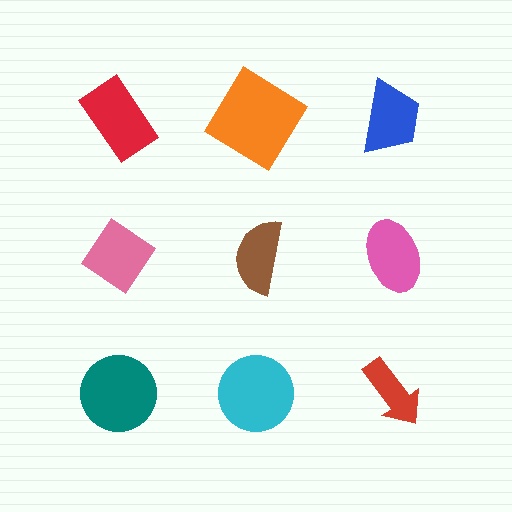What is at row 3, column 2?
A cyan circle.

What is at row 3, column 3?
A red arrow.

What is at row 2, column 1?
A pink diamond.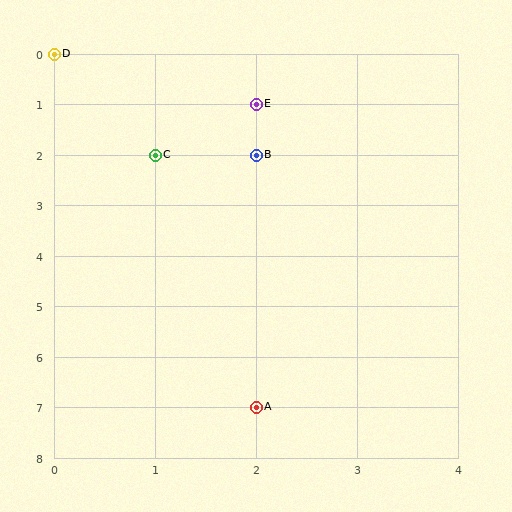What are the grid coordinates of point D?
Point D is at grid coordinates (0, 0).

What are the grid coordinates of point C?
Point C is at grid coordinates (1, 2).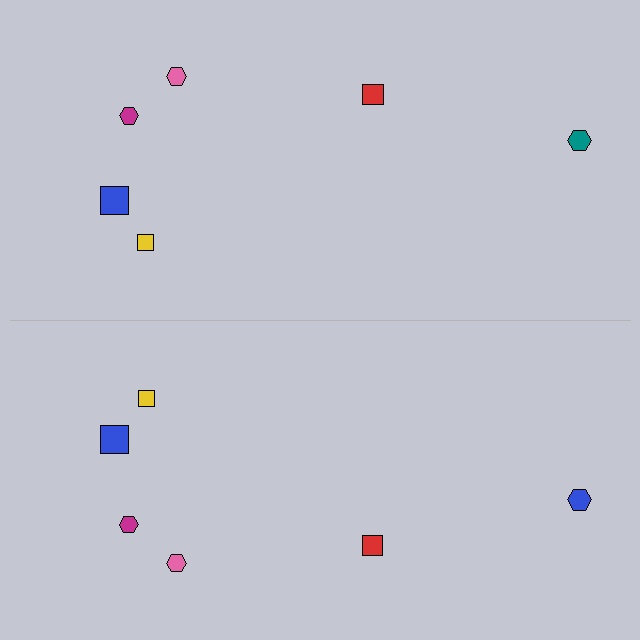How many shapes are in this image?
There are 12 shapes in this image.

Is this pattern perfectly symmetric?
No, the pattern is not perfectly symmetric. The blue hexagon on the bottom side breaks the symmetry — its mirror counterpart is teal.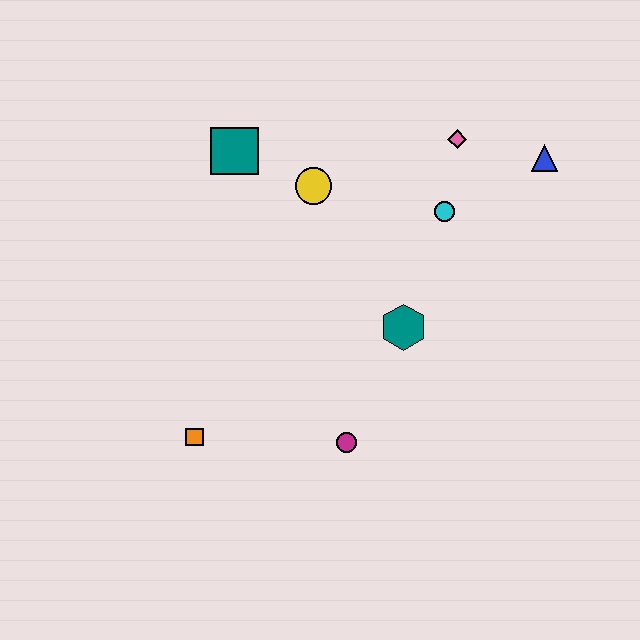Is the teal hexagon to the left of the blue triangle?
Yes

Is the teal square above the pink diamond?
No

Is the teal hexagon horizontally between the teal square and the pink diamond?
Yes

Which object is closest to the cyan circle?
The pink diamond is closest to the cyan circle.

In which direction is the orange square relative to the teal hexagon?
The orange square is to the left of the teal hexagon.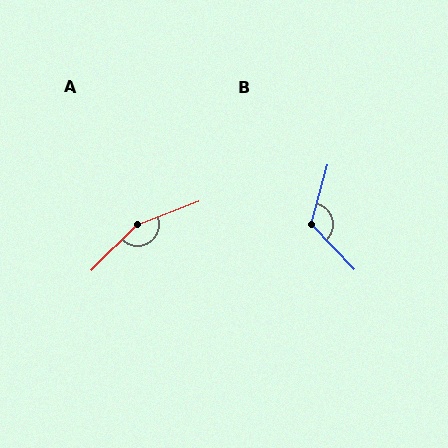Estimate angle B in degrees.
Approximately 120 degrees.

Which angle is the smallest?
B, at approximately 120 degrees.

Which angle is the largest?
A, at approximately 157 degrees.